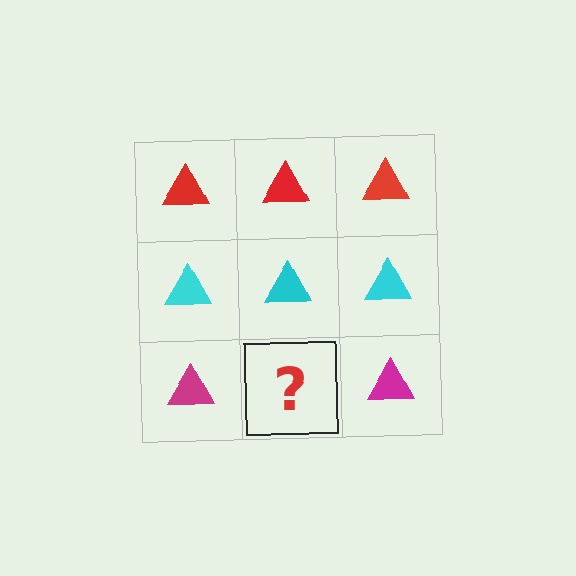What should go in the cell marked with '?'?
The missing cell should contain a magenta triangle.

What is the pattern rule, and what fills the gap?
The rule is that each row has a consistent color. The gap should be filled with a magenta triangle.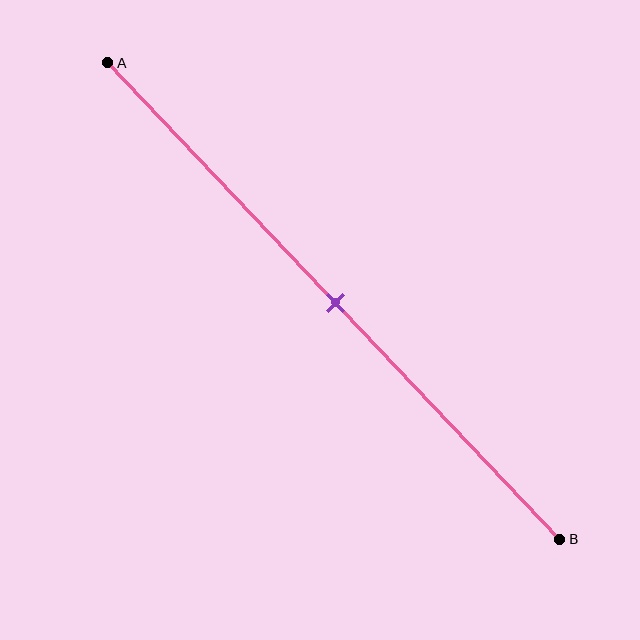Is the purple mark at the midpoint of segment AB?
Yes, the mark is approximately at the midpoint.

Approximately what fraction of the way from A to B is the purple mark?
The purple mark is approximately 50% of the way from A to B.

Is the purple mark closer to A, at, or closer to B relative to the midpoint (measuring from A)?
The purple mark is approximately at the midpoint of segment AB.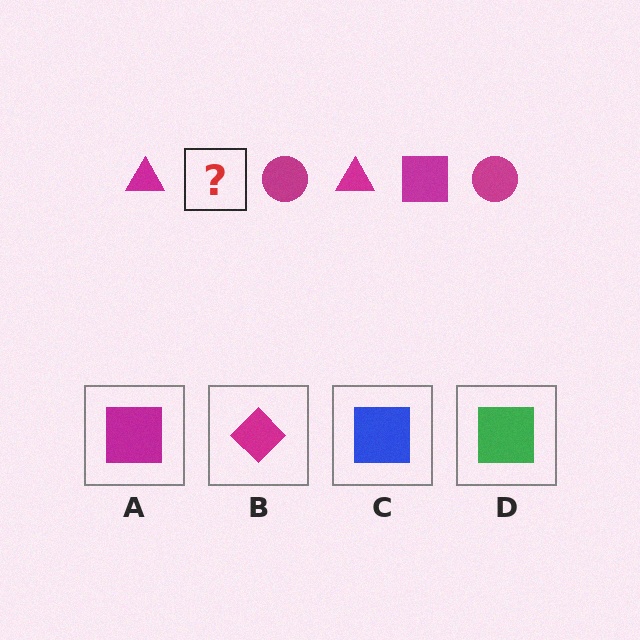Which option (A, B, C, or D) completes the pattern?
A.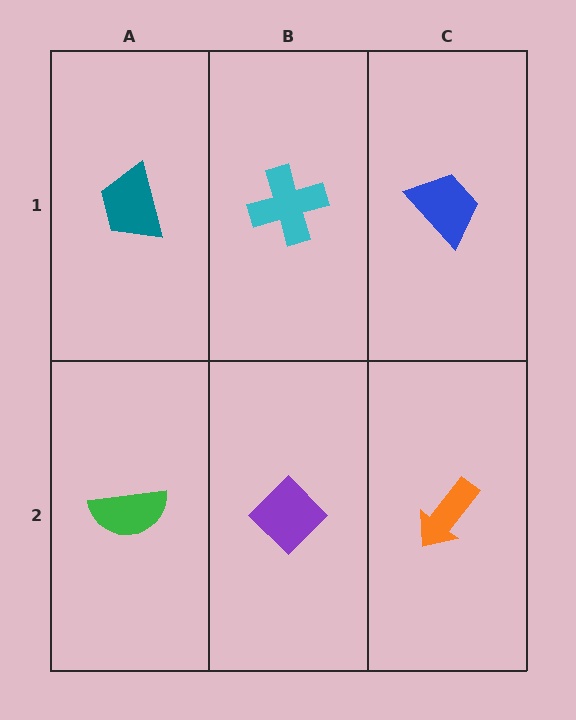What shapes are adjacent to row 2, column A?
A teal trapezoid (row 1, column A), a purple diamond (row 2, column B).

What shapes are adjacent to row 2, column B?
A cyan cross (row 1, column B), a green semicircle (row 2, column A), an orange arrow (row 2, column C).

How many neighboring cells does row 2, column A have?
2.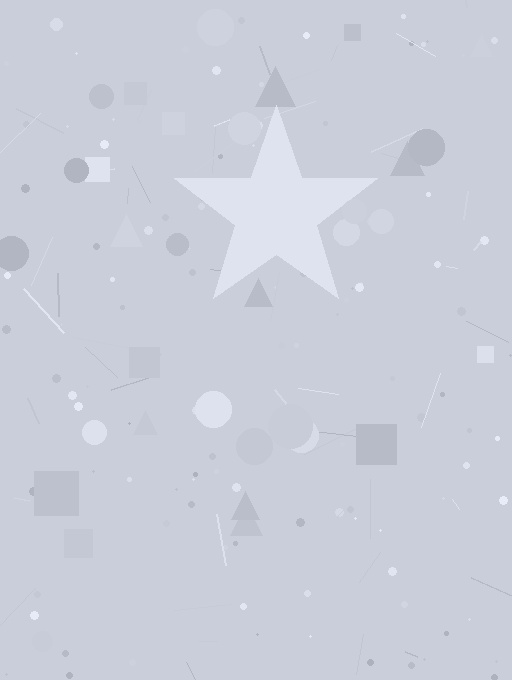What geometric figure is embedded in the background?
A star is embedded in the background.